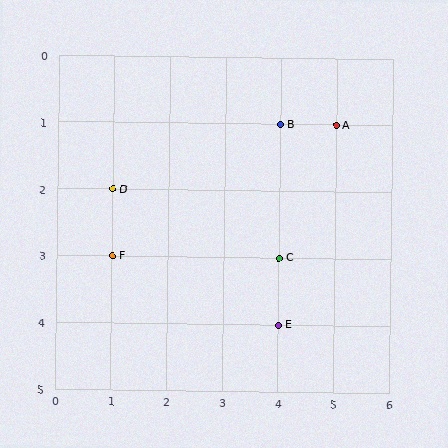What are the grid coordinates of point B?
Point B is at grid coordinates (4, 1).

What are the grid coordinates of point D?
Point D is at grid coordinates (1, 2).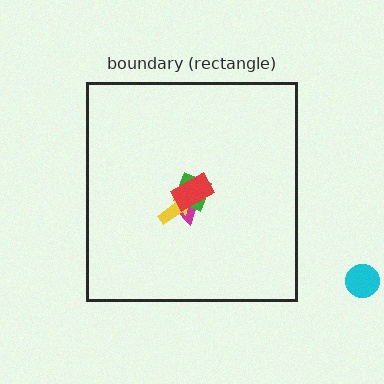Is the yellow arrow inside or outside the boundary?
Inside.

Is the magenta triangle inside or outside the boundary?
Inside.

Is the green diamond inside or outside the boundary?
Inside.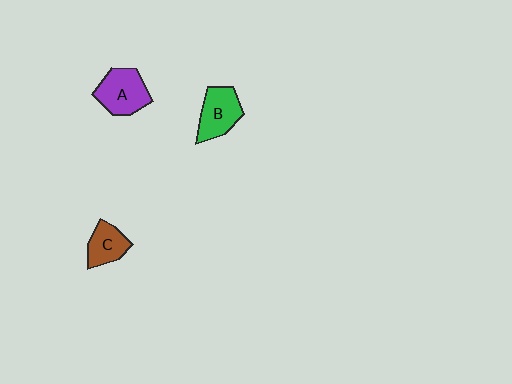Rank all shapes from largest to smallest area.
From largest to smallest: A (purple), B (green), C (brown).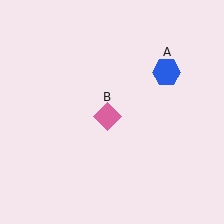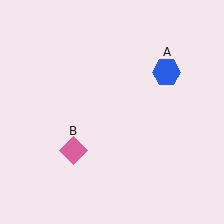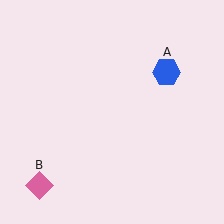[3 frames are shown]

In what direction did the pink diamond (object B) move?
The pink diamond (object B) moved down and to the left.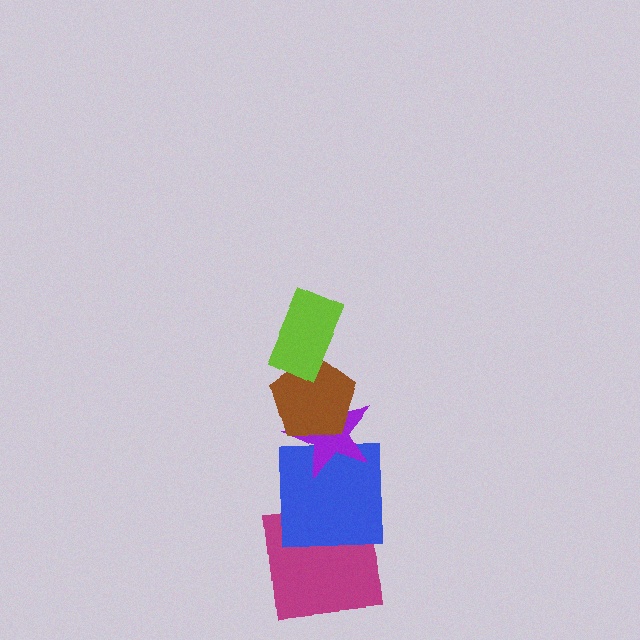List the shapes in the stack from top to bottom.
From top to bottom: the lime rectangle, the brown pentagon, the purple star, the blue square, the magenta square.